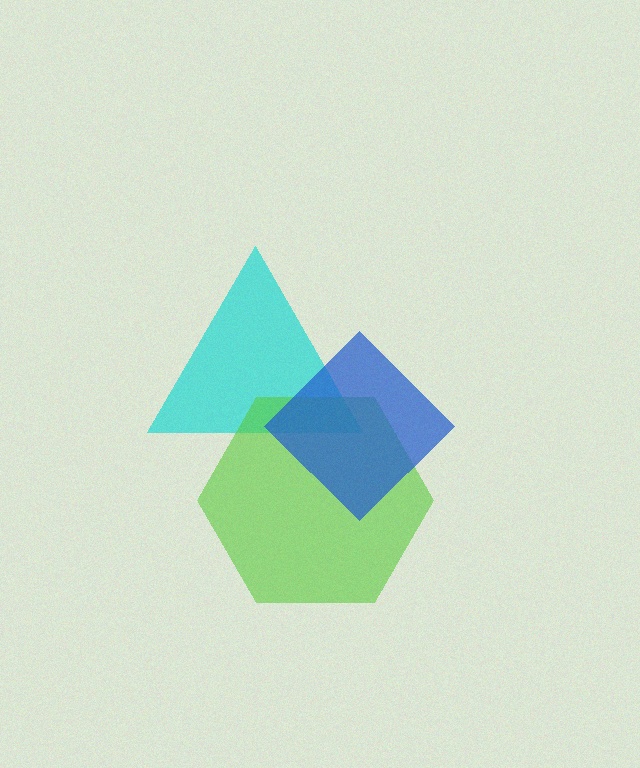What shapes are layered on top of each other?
The layered shapes are: a cyan triangle, a lime hexagon, a blue diamond.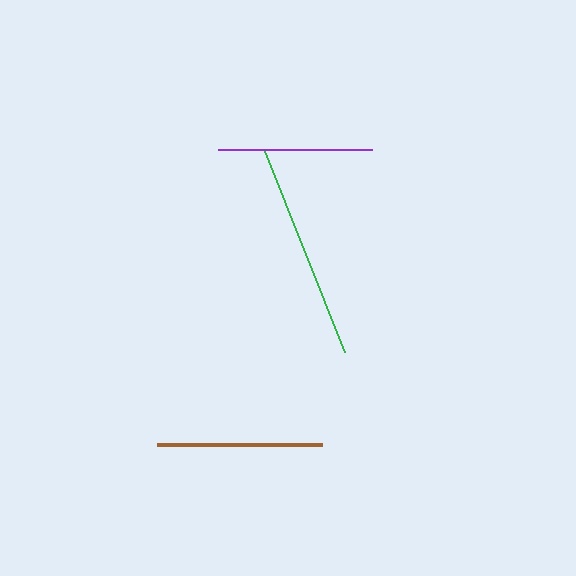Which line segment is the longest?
The green line is the longest at approximately 216 pixels.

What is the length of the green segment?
The green segment is approximately 216 pixels long.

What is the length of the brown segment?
The brown segment is approximately 165 pixels long.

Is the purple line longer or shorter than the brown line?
The brown line is longer than the purple line.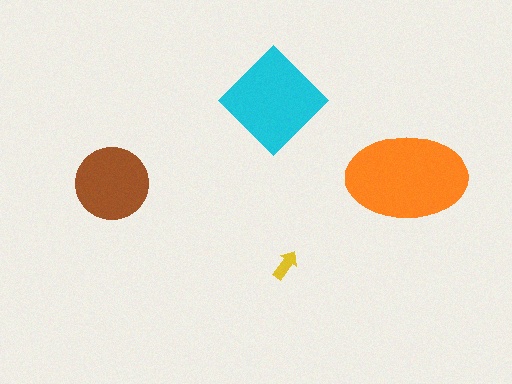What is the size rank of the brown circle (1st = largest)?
3rd.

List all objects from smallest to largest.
The yellow arrow, the brown circle, the cyan diamond, the orange ellipse.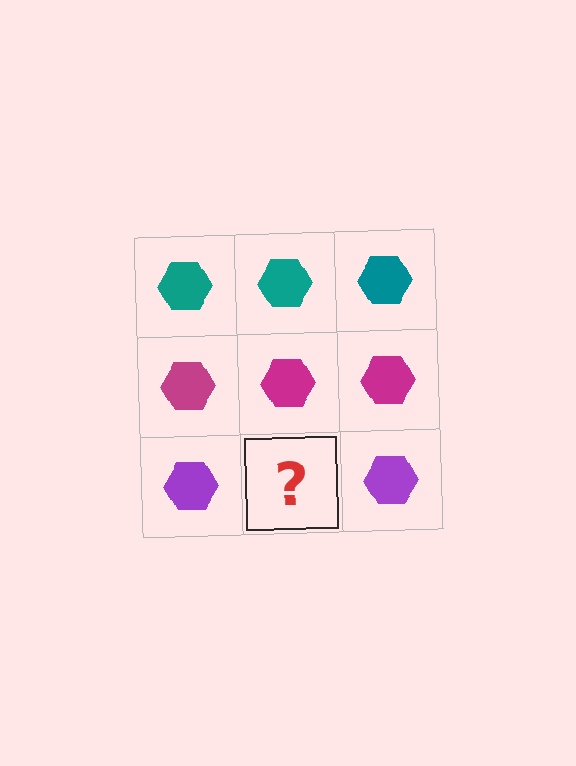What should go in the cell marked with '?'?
The missing cell should contain a purple hexagon.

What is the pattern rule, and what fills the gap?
The rule is that each row has a consistent color. The gap should be filled with a purple hexagon.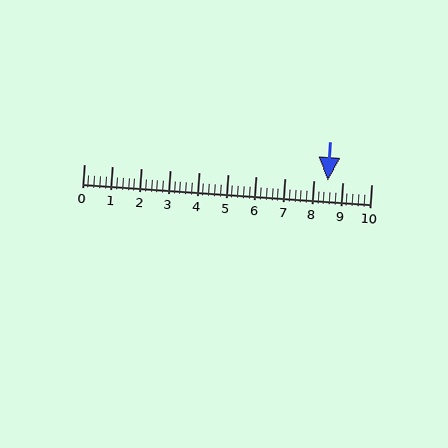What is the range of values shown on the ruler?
The ruler shows values from 0 to 10.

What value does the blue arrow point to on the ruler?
The blue arrow points to approximately 8.5.